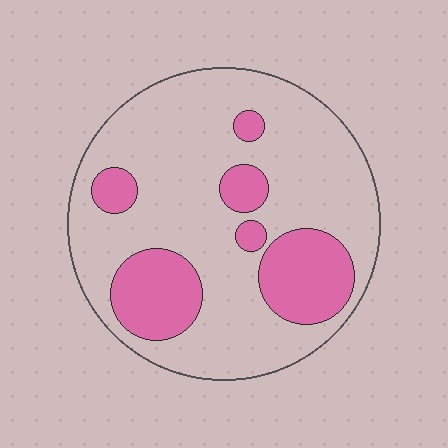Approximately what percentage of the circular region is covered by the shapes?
Approximately 25%.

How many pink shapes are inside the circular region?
6.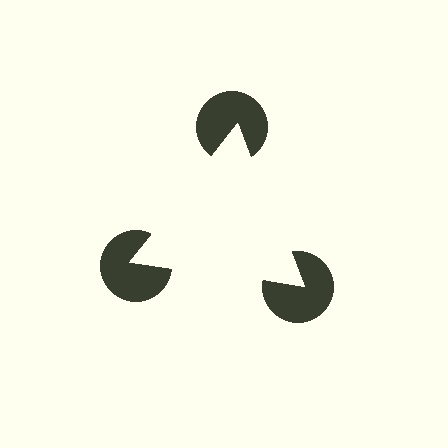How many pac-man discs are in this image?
There are 3 — one at each vertex of the illusory triangle.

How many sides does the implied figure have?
3 sides.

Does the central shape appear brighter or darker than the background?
It typically appears slightly brighter than the background, even though no actual brightness change is drawn.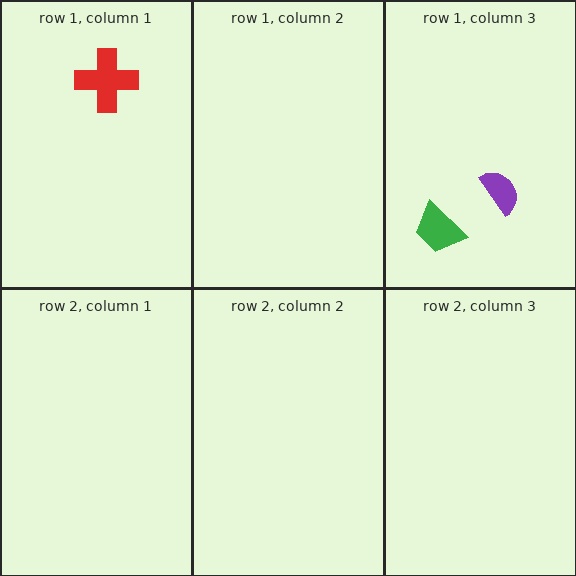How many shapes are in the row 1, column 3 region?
2.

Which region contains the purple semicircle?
The row 1, column 3 region.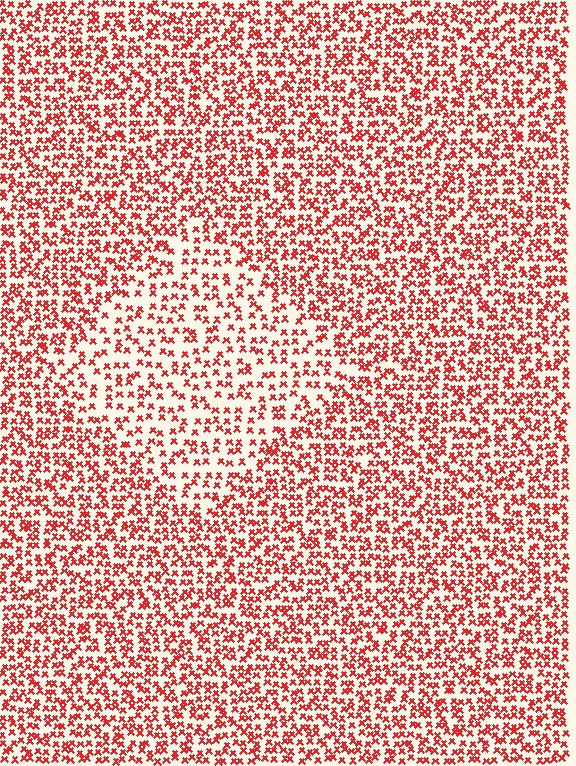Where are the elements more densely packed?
The elements are more densely packed outside the diamond boundary.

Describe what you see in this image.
The image contains small red elements arranged at two different densities. A diamond-shaped region is visible where the elements are less densely packed than the surrounding area.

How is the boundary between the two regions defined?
The boundary is defined by a change in element density (approximately 1.7x ratio). All elements are the same color, size, and shape.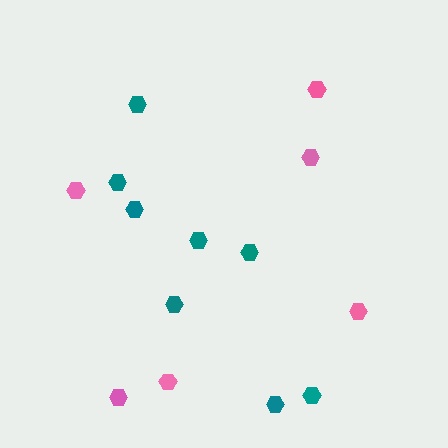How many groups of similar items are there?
There are 2 groups: one group of pink hexagons (6) and one group of teal hexagons (8).